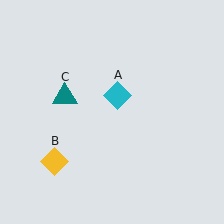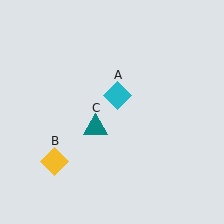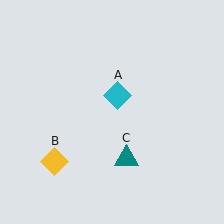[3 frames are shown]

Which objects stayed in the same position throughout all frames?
Cyan diamond (object A) and yellow diamond (object B) remained stationary.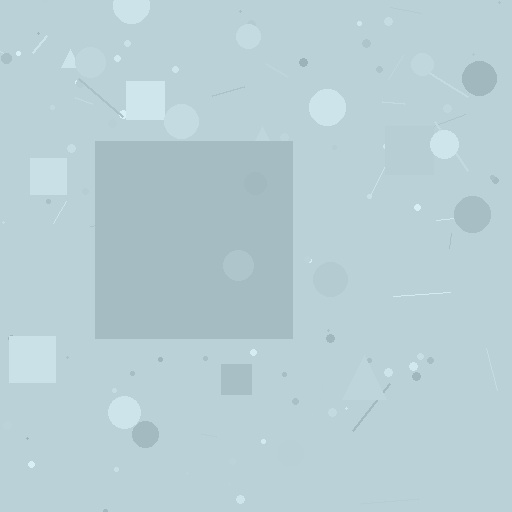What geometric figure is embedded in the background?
A square is embedded in the background.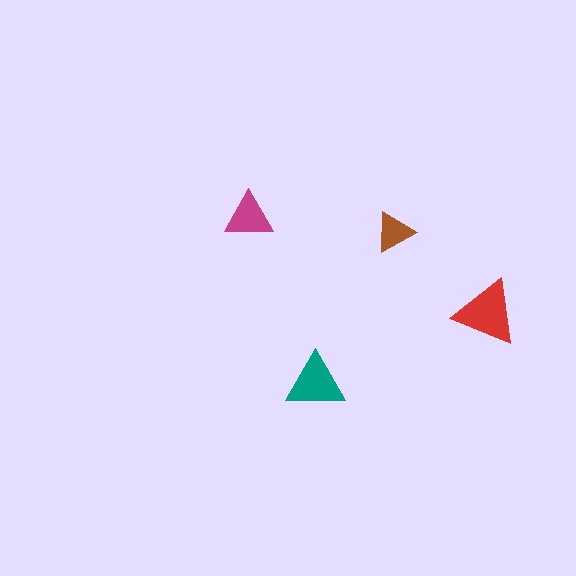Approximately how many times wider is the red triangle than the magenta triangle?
About 1.5 times wider.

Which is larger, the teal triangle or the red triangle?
The red one.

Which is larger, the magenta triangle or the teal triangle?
The teal one.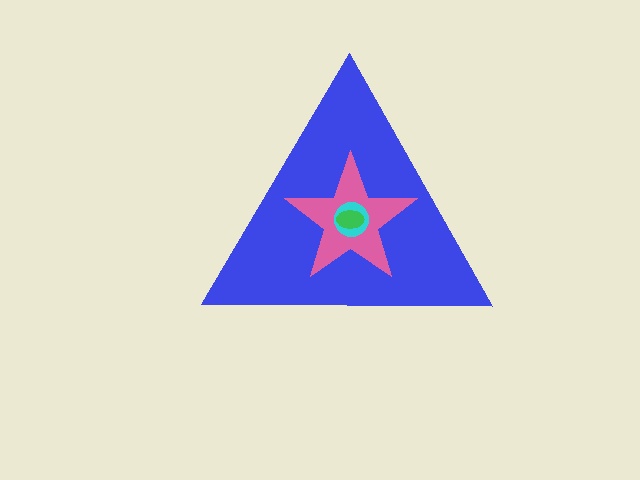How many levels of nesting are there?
4.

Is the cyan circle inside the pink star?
Yes.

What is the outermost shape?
The blue triangle.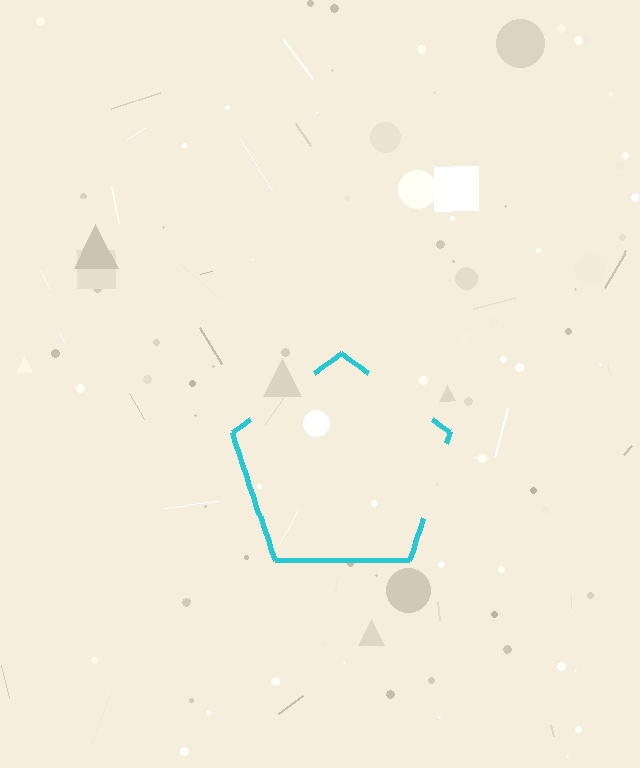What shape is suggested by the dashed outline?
The dashed outline suggests a pentagon.